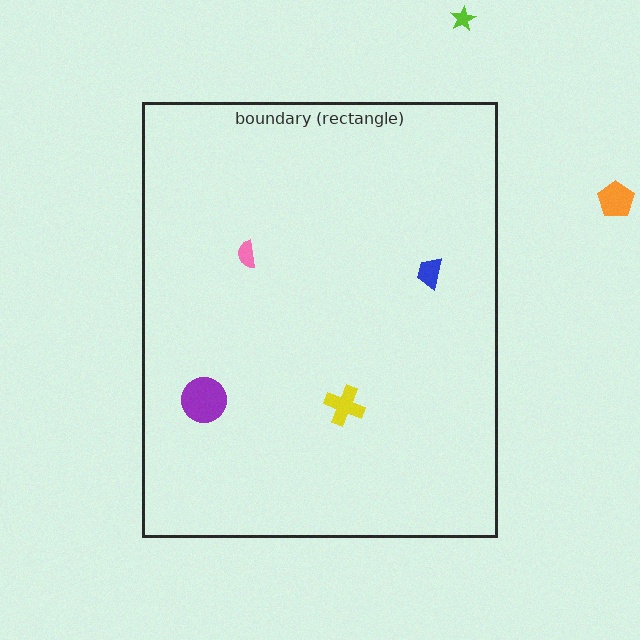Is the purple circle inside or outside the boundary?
Inside.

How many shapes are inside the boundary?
4 inside, 2 outside.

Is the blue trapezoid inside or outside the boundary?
Inside.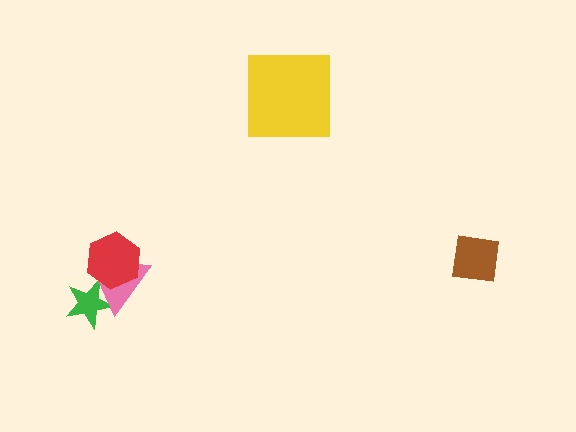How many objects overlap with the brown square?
0 objects overlap with the brown square.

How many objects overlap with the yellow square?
0 objects overlap with the yellow square.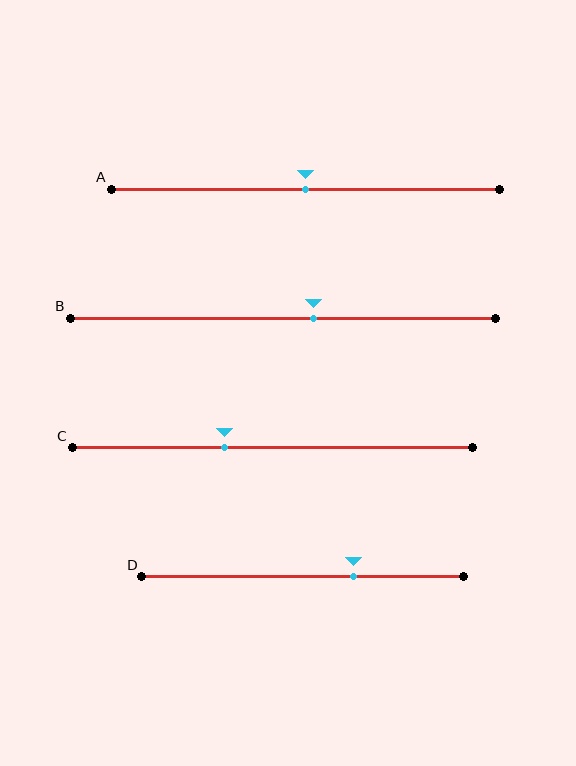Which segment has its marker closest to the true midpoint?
Segment A has its marker closest to the true midpoint.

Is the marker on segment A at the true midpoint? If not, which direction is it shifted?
Yes, the marker on segment A is at the true midpoint.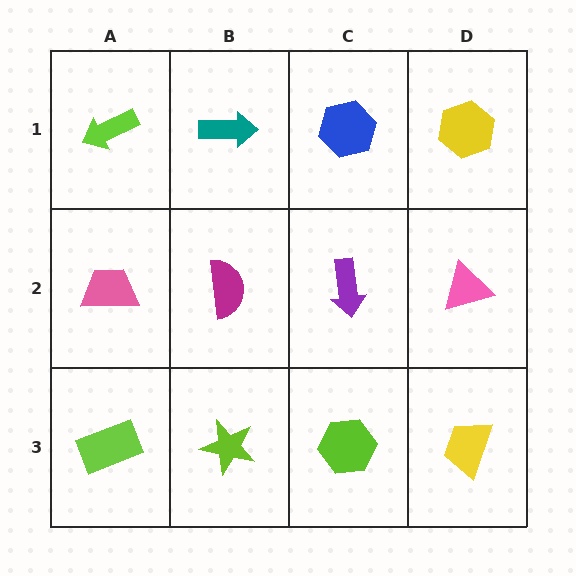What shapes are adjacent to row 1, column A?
A pink trapezoid (row 2, column A), a teal arrow (row 1, column B).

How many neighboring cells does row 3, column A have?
2.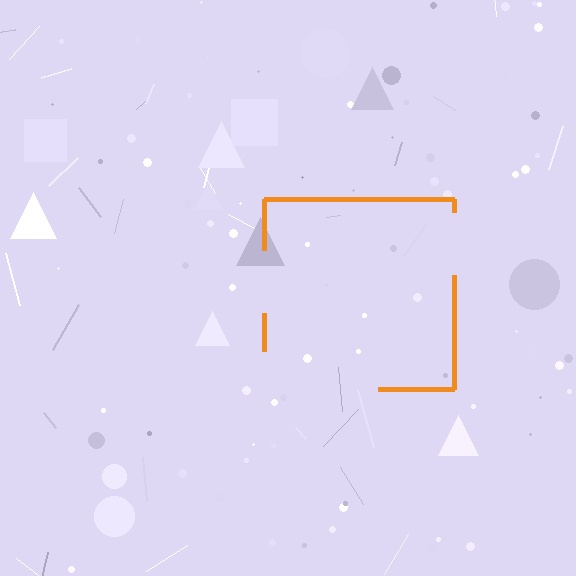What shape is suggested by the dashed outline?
The dashed outline suggests a square.